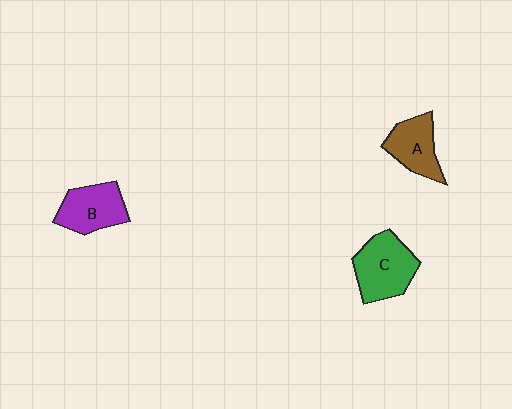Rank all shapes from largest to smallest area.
From largest to smallest: C (green), B (purple), A (brown).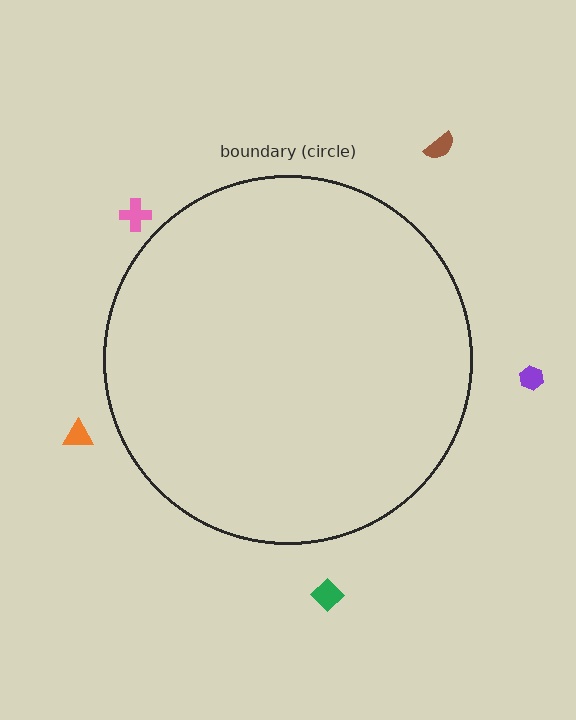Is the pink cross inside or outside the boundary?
Outside.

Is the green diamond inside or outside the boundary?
Outside.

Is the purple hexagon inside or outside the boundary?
Outside.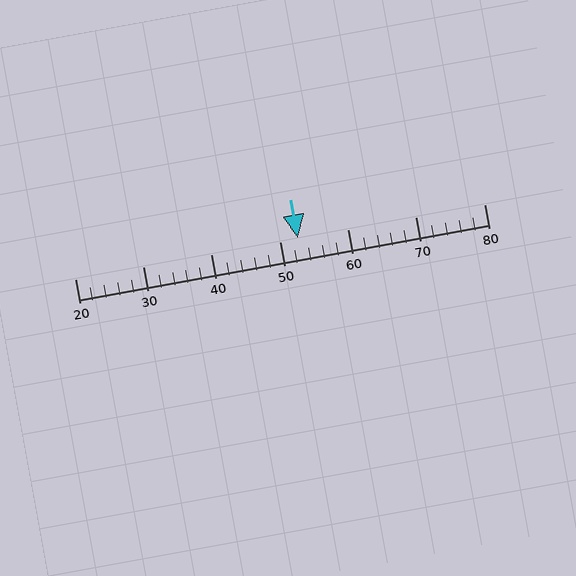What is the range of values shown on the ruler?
The ruler shows values from 20 to 80.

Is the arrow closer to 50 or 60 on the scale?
The arrow is closer to 50.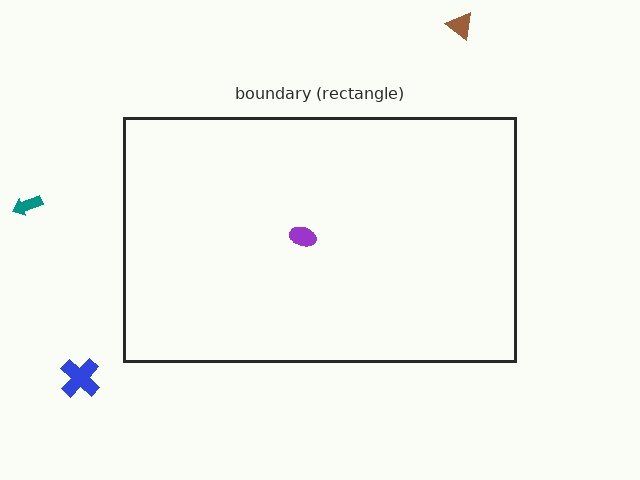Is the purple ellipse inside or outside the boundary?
Inside.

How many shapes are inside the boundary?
1 inside, 3 outside.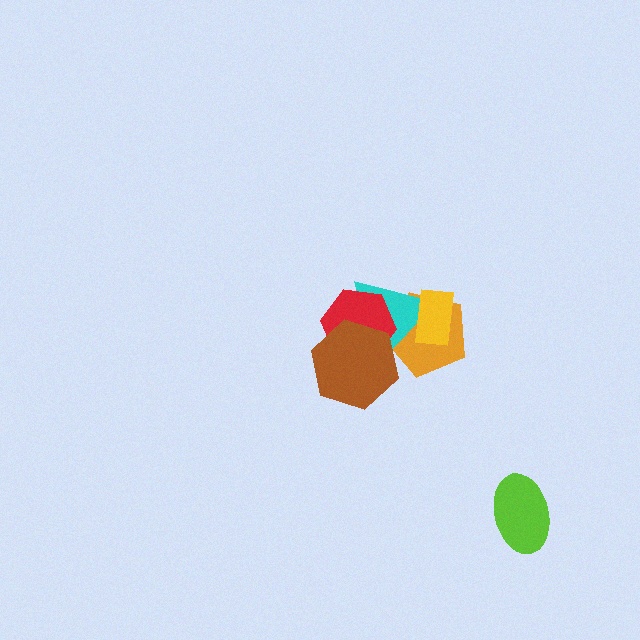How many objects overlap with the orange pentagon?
4 objects overlap with the orange pentagon.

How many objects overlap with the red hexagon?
3 objects overlap with the red hexagon.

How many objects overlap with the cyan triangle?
4 objects overlap with the cyan triangle.